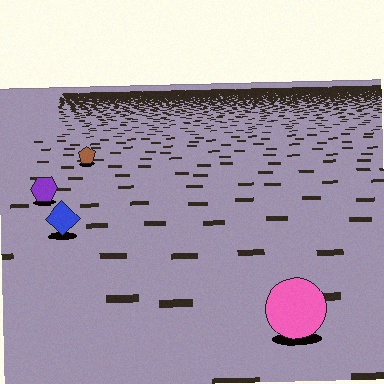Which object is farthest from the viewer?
The brown pentagon is farthest from the viewer. It appears smaller and the ground texture around it is denser.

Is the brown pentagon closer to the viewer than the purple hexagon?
No. The purple hexagon is closer — you can tell from the texture gradient: the ground texture is coarser near it.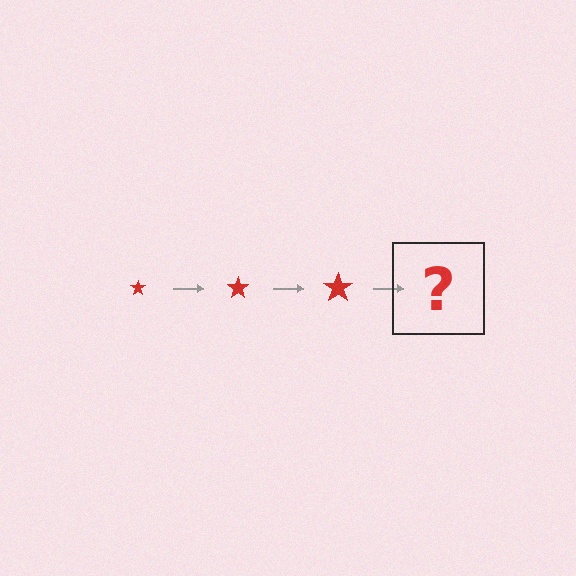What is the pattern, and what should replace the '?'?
The pattern is that the star gets progressively larger each step. The '?' should be a red star, larger than the previous one.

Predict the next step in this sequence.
The next step is a red star, larger than the previous one.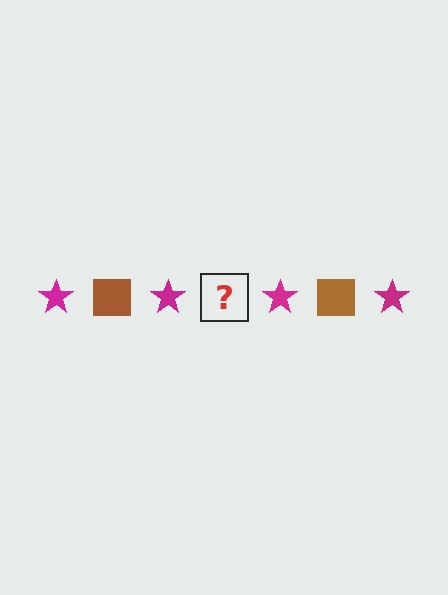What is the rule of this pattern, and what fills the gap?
The rule is that the pattern alternates between magenta star and brown square. The gap should be filled with a brown square.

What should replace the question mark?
The question mark should be replaced with a brown square.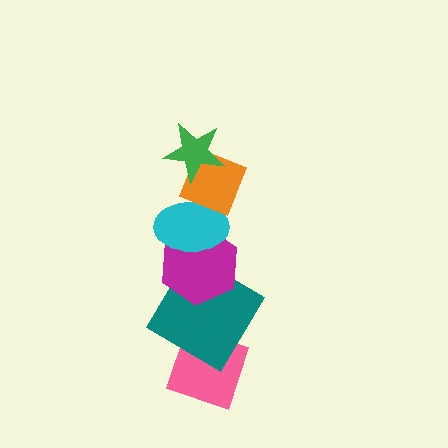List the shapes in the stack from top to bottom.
From top to bottom: the green star, the orange diamond, the cyan ellipse, the magenta hexagon, the teal diamond, the pink diamond.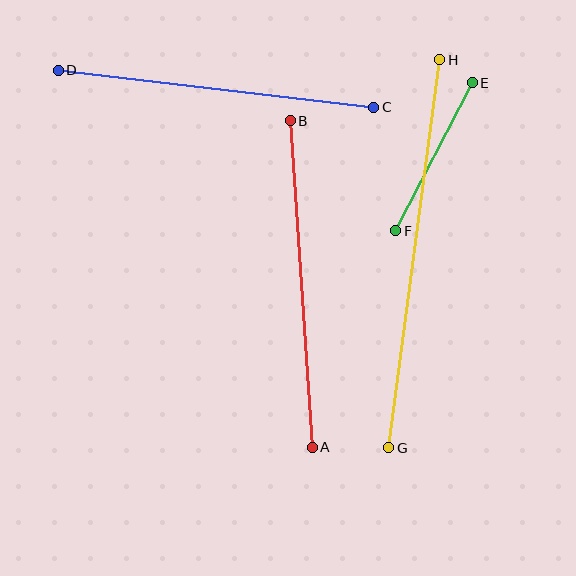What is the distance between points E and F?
The distance is approximately 167 pixels.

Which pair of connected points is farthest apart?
Points G and H are farthest apart.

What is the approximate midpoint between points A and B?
The midpoint is at approximately (301, 284) pixels.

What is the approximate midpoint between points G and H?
The midpoint is at approximately (414, 254) pixels.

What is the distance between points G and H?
The distance is approximately 392 pixels.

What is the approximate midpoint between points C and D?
The midpoint is at approximately (216, 89) pixels.